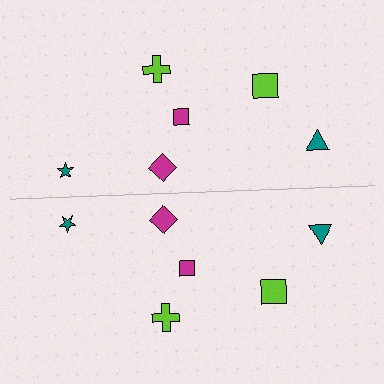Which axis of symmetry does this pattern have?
The pattern has a horizontal axis of symmetry running through the center of the image.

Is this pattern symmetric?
Yes, this pattern has bilateral (reflection) symmetry.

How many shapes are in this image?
There are 12 shapes in this image.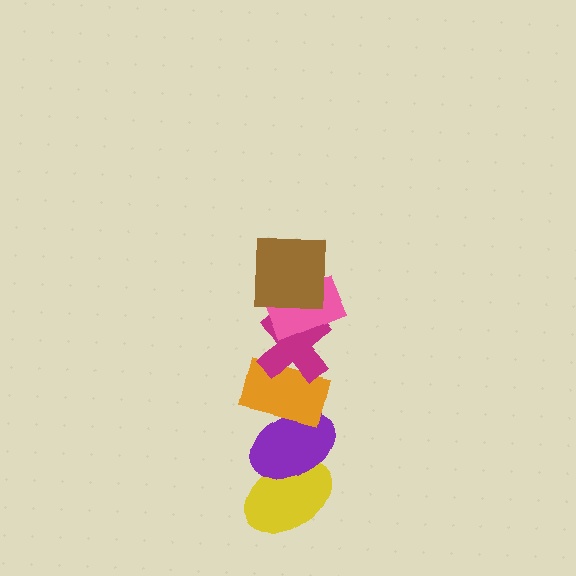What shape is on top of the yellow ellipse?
The purple ellipse is on top of the yellow ellipse.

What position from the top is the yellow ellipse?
The yellow ellipse is 6th from the top.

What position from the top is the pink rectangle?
The pink rectangle is 2nd from the top.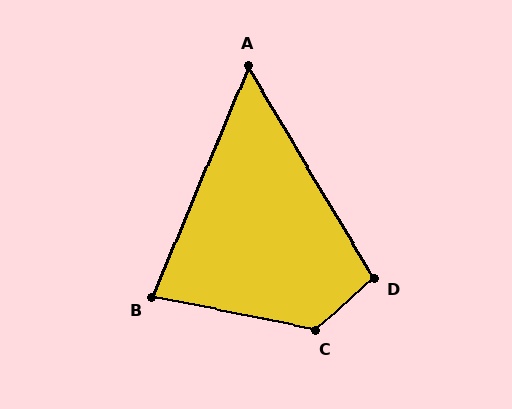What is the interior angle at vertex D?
Approximately 101 degrees (obtuse).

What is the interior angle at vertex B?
Approximately 79 degrees (acute).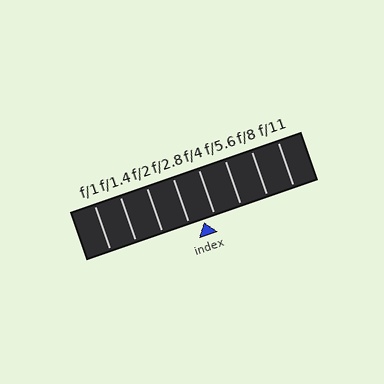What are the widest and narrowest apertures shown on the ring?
The widest aperture shown is f/1 and the narrowest is f/11.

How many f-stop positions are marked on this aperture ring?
There are 8 f-stop positions marked.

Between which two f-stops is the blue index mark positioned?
The index mark is between f/2.8 and f/4.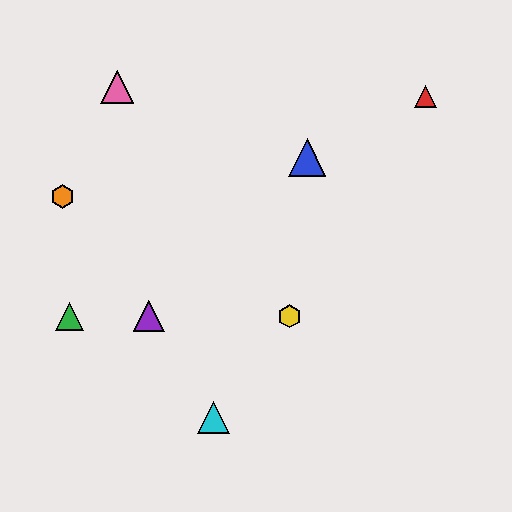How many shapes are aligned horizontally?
3 shapes (the green triangle, the yellow hexagon, the purple triangle) are aligned horizontally.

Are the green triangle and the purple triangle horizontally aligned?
Yes, both are at y≈316.